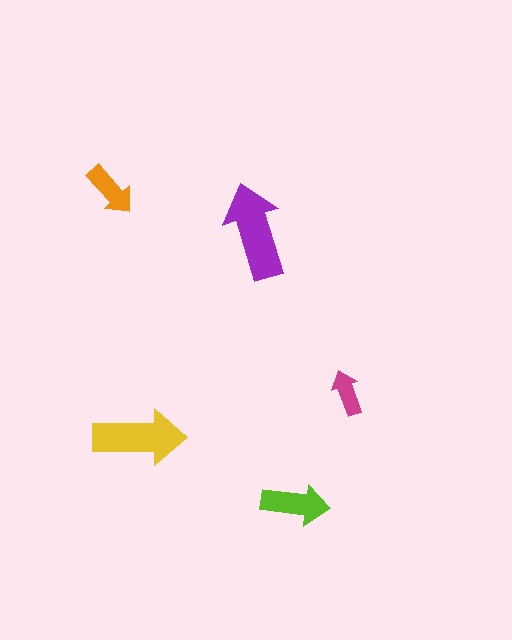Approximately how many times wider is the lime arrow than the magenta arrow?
About 1.5 times wider.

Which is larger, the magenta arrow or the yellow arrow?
The yellow one.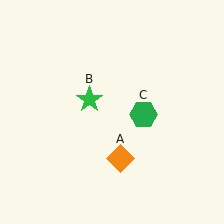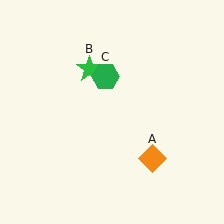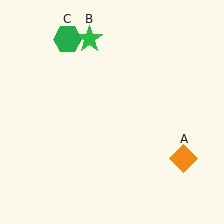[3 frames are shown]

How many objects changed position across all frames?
3 objects changed position: orange diamond (object A), green star (object B), green hexagon (object C).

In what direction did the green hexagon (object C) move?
The green hexagon (object C) moved up and to the left.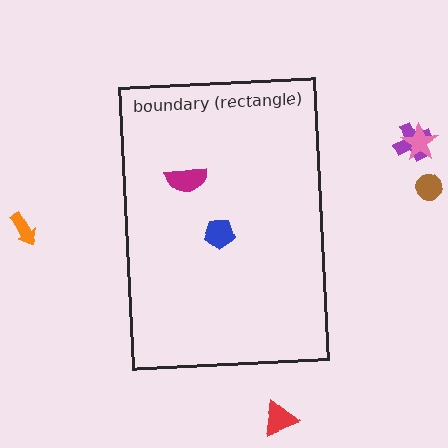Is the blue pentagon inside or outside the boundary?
Inside.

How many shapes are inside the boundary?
2 inside, 5 outside.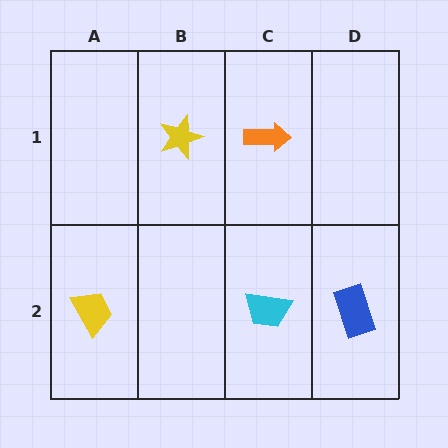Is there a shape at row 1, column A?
No, that cell is empty.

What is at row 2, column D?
A blue rectangle.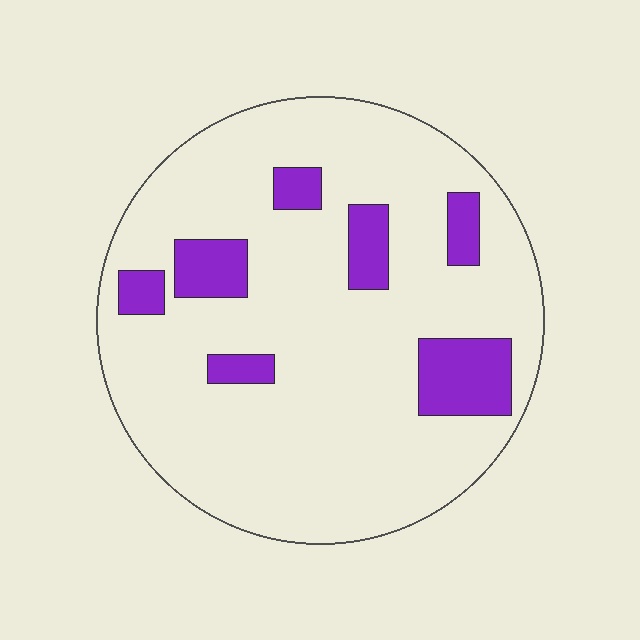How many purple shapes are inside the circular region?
7.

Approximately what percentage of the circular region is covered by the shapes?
Approximately 15%.